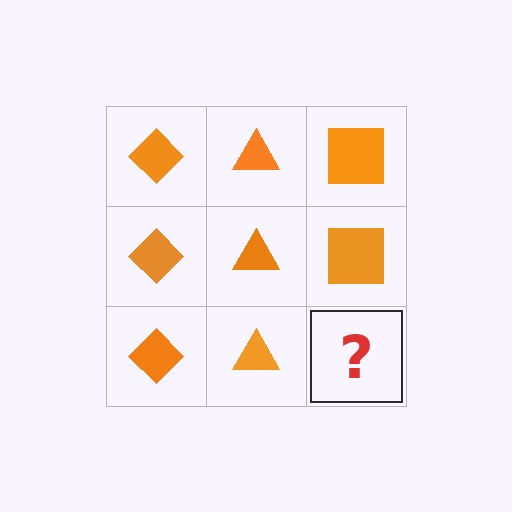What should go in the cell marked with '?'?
The missing cell should contain an orange square.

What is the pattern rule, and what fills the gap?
The rule is that each column has a consistent shape. The gap should be filled with an orange square.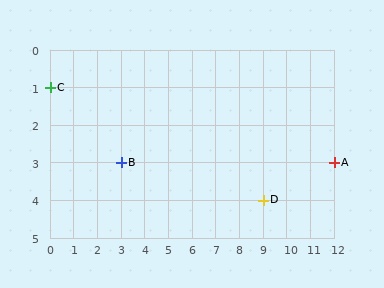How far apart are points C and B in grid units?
Points C and B are 3 columns and 2 rows apart (about 3.6 grid units diagonally).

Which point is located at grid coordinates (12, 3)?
Point A is at (12, 3).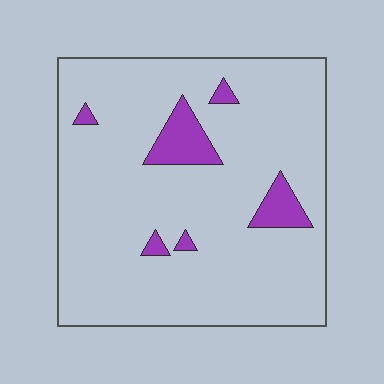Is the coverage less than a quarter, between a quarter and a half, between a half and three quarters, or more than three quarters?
Less than a quarter.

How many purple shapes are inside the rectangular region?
6.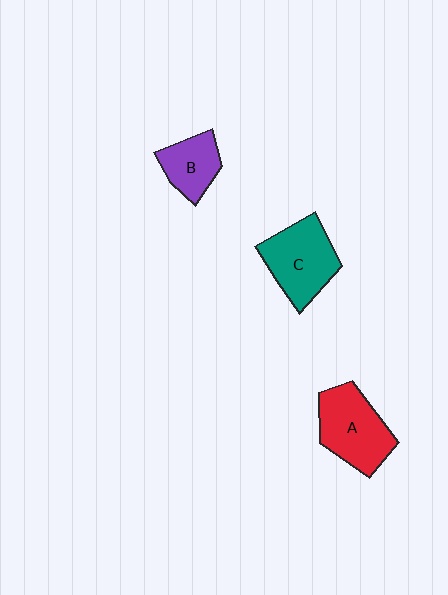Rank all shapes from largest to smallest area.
From largest to smallest: A (red), C (teal), B (purple).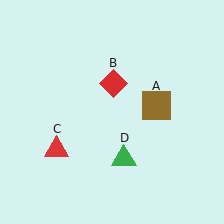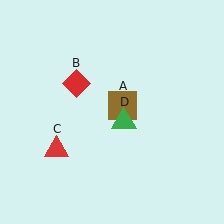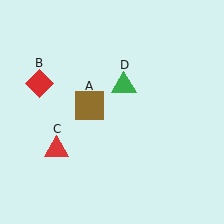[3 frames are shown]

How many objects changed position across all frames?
3 objects changed position: brown square (object A), red diamond (object B), green triangle (object D).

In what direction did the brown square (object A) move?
The brown square (object A) moved left.